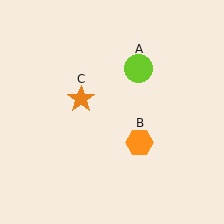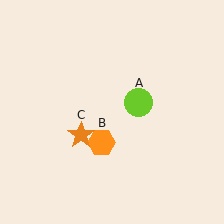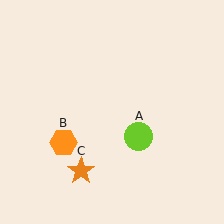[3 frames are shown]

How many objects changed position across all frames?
3 objects changed position: lime circle (object A), orange hexagon (object B), orange star (object C).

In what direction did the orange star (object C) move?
The orange star (object C) moved down.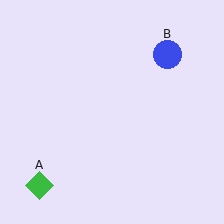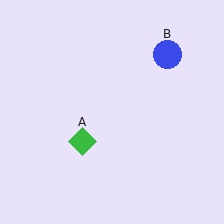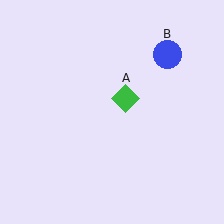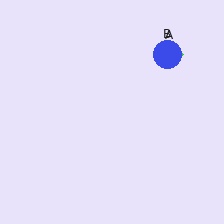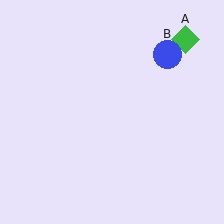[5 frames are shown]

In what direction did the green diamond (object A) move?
The green diamond (object A) moved up and to the right.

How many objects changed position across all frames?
1 object changed position: green diamond (object A).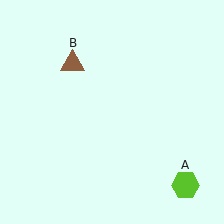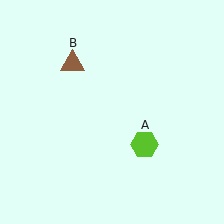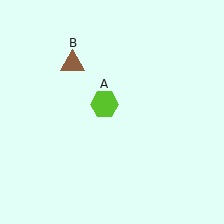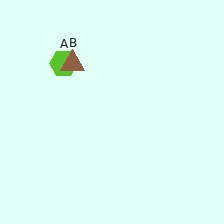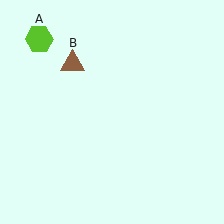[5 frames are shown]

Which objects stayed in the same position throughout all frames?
Brown triangle (object B) remained stationary.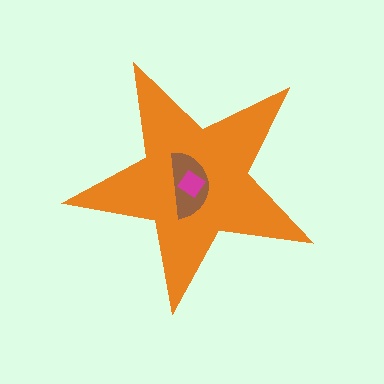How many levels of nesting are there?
3.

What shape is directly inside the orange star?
The brown semicircle.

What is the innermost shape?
The magenta diamond.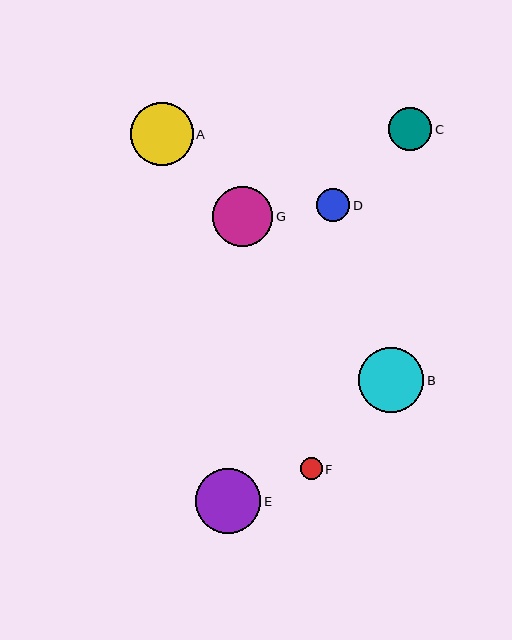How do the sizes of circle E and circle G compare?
Circle E and circle G are approximately the same size.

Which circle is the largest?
Circle E is the largest with a size of approximately 65 pixels.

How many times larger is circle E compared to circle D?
Circle E is approximately 2.0 times the size of circle D.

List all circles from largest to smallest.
From largest to smallest: E, B, A, G, C, D, F.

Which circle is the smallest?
Circle F is the smallest with a size of approximately 21 pixels.